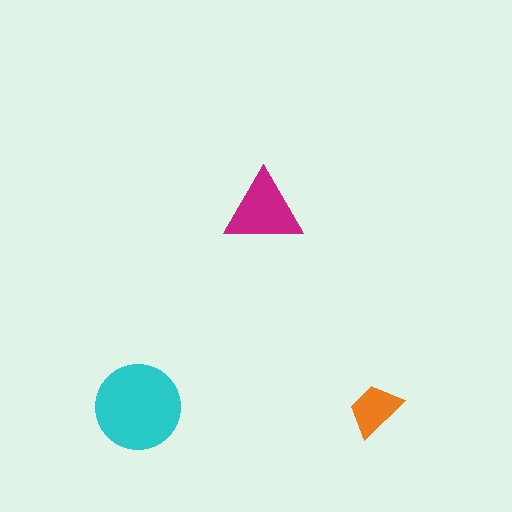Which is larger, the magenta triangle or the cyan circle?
The cyan circle.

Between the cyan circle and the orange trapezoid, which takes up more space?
The cyan circle.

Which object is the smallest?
The orange trapezoid.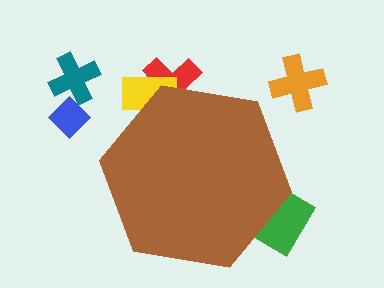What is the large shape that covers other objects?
A brown hexagon.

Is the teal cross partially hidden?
No, the teal cross is fully visible.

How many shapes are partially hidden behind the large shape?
3 shapes are partially hidden.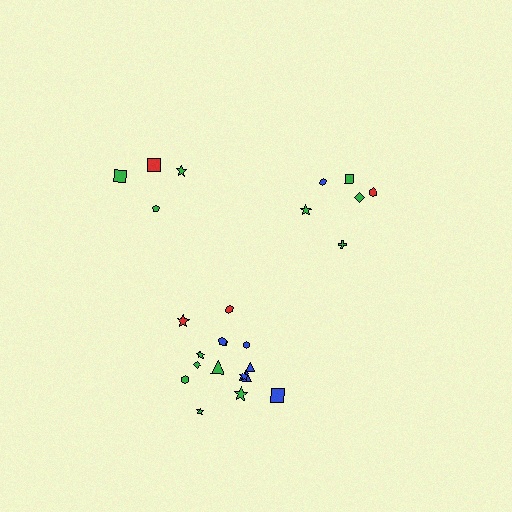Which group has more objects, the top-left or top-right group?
The top-right group.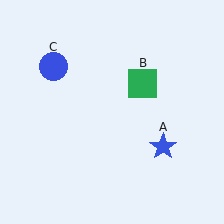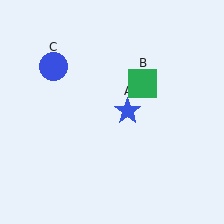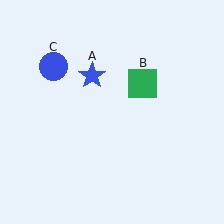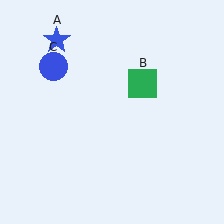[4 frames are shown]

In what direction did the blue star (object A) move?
The blue star (object A) moved up and to the left.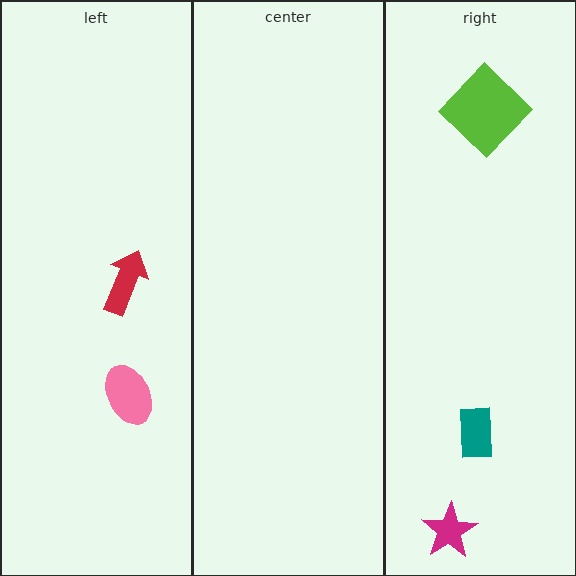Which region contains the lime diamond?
The right region.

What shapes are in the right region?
The magenta star, the teal rectangle, the lime diamond.